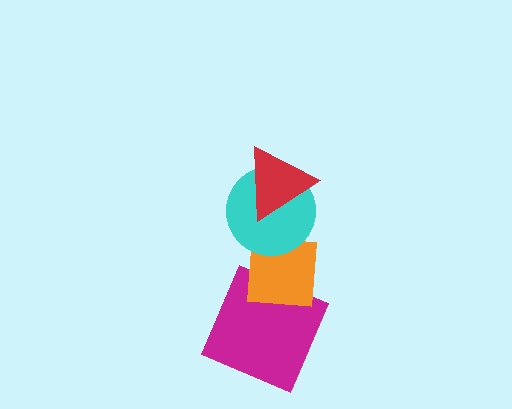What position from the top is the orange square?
The orange square is 3rd from the top.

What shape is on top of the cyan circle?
The red triangle is on top of the cyan circle.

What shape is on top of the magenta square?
The orange square is on top of the magenta square.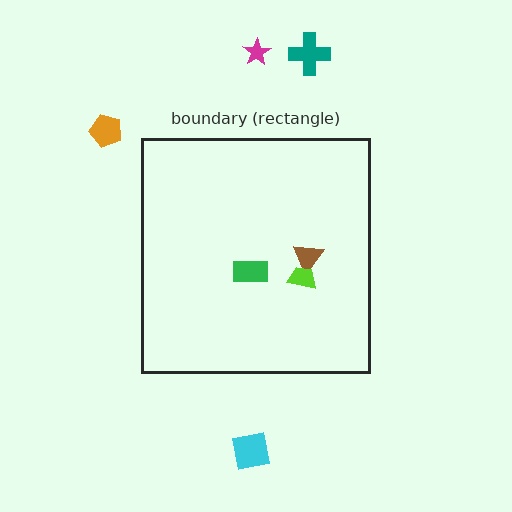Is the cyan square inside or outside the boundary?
Outside.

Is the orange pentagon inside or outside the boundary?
Outside.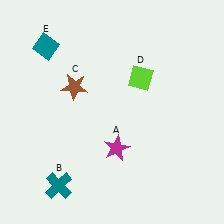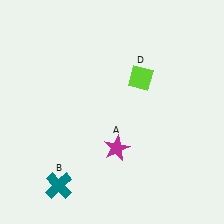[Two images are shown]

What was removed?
The brown star (C), the teal diamond (E) were removed in Image 2.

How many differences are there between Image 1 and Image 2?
There are 2 differences between the two images.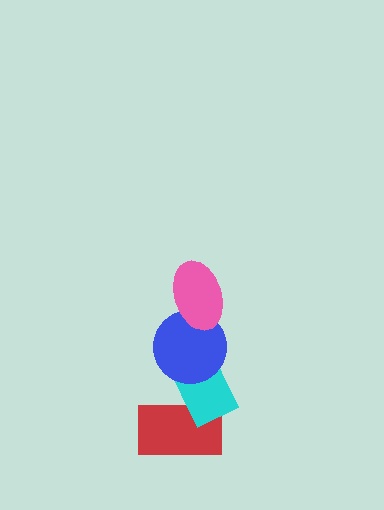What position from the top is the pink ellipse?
The pink ellipse is 1st from the top.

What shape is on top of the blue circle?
The pink ellipse is on top of the blue circle.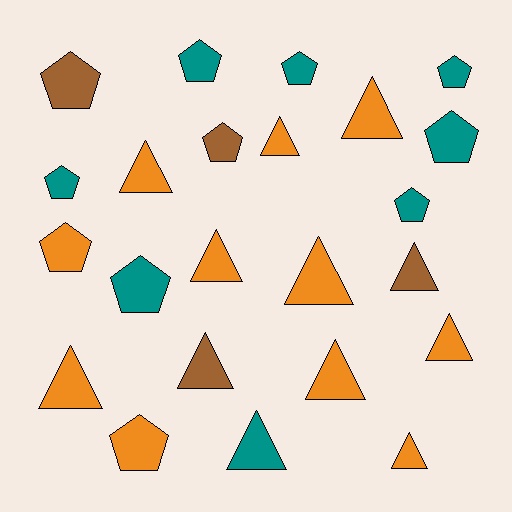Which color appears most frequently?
Orange, with 11 objects.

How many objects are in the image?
There are 23 objects.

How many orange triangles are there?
There are 9 orange triangles.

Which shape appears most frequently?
Triangle, with 12 objects.